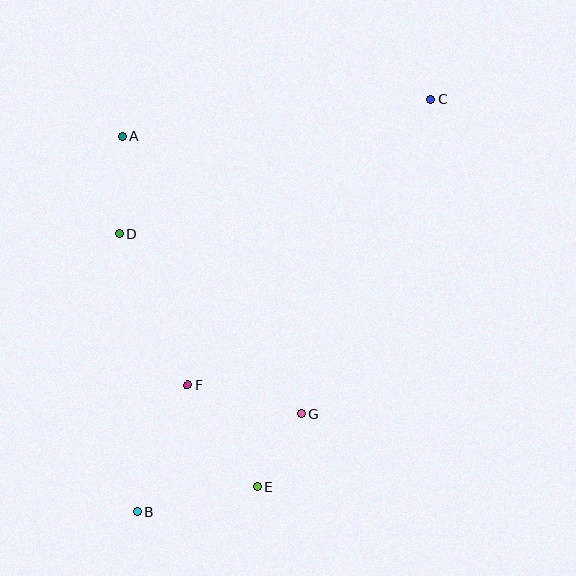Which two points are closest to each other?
Points E and G are closest to each other.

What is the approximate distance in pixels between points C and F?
The distance between C and F is approximately 375 pixels.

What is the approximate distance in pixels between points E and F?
The distance between E and F is approximately 123 pixels.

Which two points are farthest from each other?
Points B and C are farthest from each other.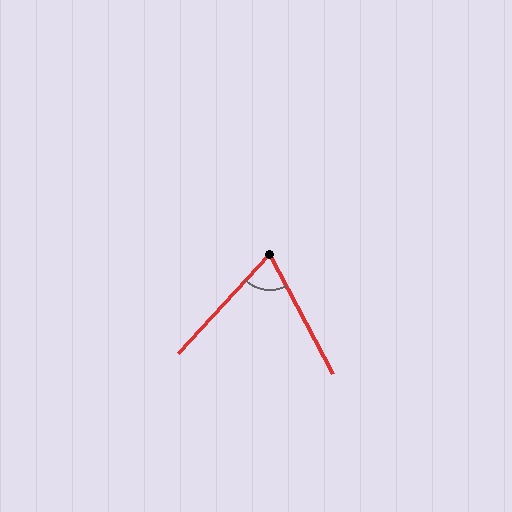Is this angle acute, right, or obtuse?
It is acute.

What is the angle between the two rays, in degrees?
Approximately 71 degrees.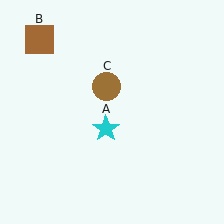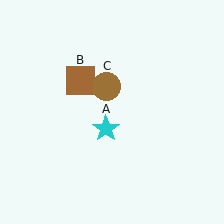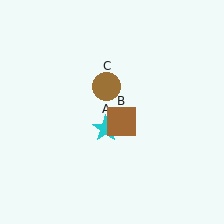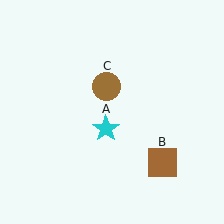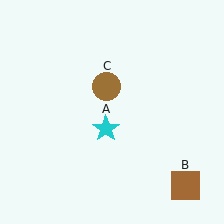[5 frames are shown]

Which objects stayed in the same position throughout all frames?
Cyan star (object A) and brown circle (object C) remained stationary.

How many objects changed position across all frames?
1 object changed position: brown square (object B).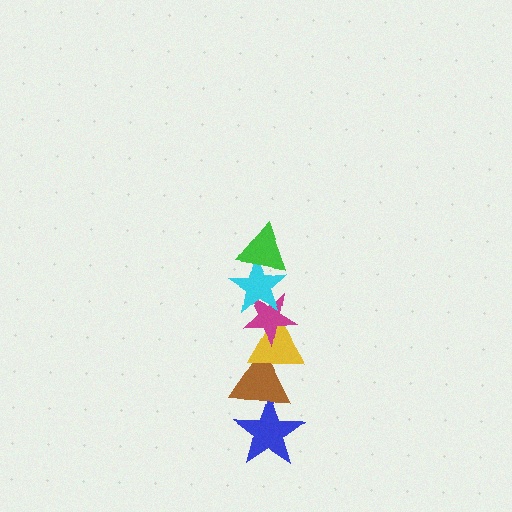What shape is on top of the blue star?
The brown triangle is on top of the blue star.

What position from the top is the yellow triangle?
The yellow triangle is 4th from the top.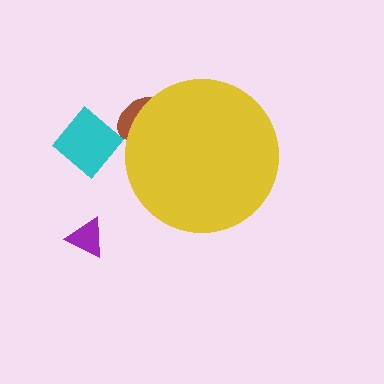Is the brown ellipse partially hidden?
Yes, the brown ellipse is partially hidden behind the yellow circle.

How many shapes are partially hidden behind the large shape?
1 shape is partially hidden.